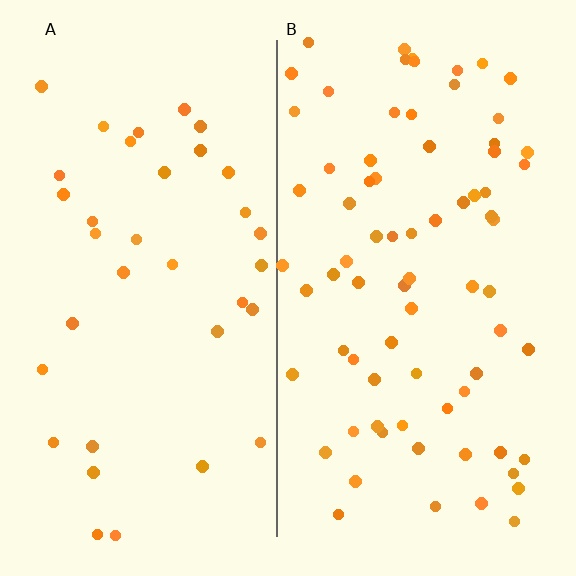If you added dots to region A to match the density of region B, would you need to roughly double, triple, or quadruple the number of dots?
Approximately double.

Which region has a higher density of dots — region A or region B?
B (the right).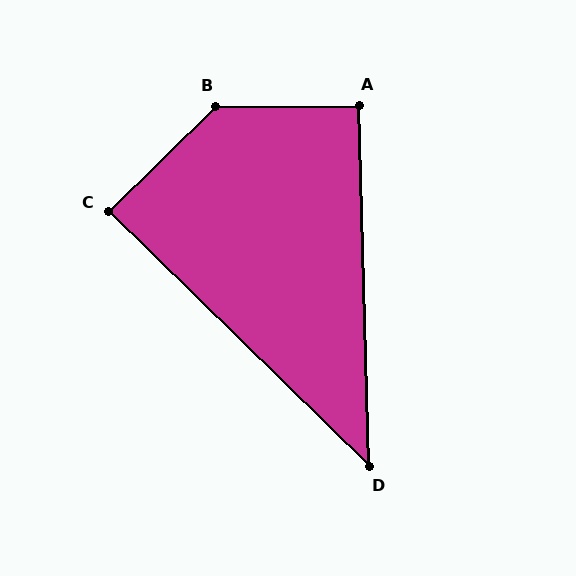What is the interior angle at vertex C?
Approximately 89 degrees (approximately right).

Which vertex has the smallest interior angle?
D, at approximately 44 degrees.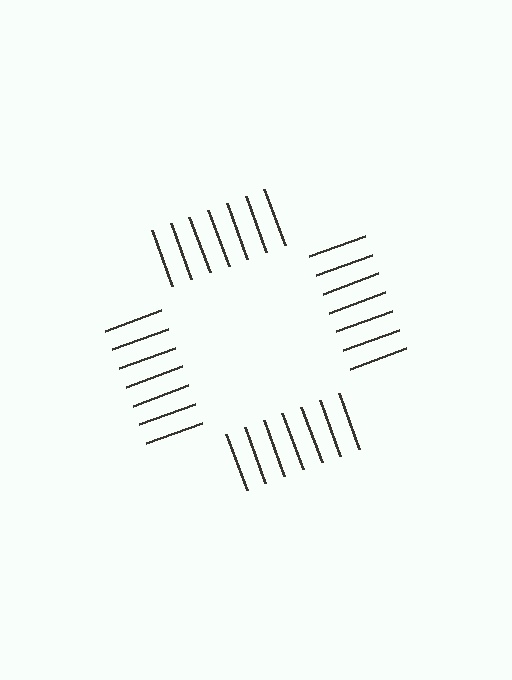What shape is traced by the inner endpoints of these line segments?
An illusory square — the line segments terminate on its edges but no continuous stroke is drawn.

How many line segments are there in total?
28 — 7 along each of the 4 edges.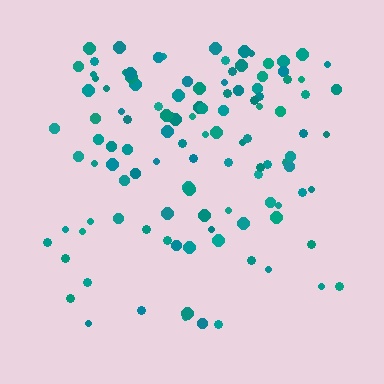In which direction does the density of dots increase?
From bottom to top, with the top side densest.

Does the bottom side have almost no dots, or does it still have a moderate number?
Still a moderate number, just noticeably fewer than the top.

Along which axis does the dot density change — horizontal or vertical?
Vertical.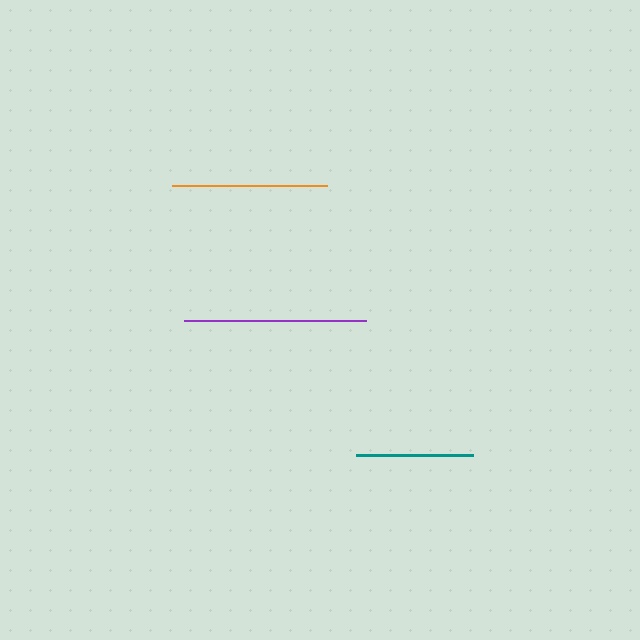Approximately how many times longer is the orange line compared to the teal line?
The orange line is approximately 1.3 times the length of the teal line.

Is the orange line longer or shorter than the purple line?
The purple line is longer than the orange line.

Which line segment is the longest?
The purple line is the longest at approximately 182 pixels.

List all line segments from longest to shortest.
From longest to shortest: purple, orange, teal.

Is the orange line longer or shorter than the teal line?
The orange line is longer than the teal line.